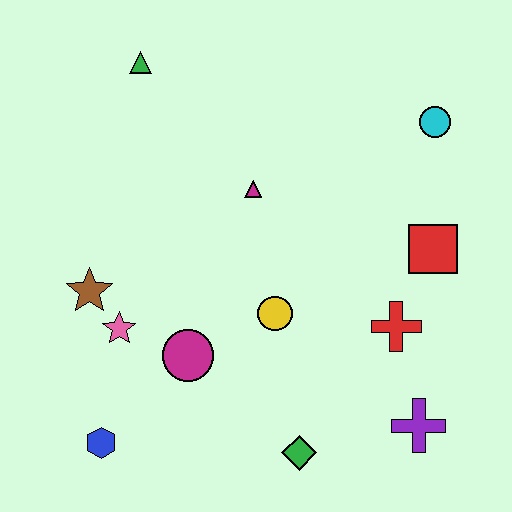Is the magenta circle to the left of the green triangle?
No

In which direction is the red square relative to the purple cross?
The red square is above the purple cross.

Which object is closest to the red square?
The red cross is closest to the red square.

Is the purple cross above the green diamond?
Yes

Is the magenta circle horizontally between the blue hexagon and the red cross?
Yes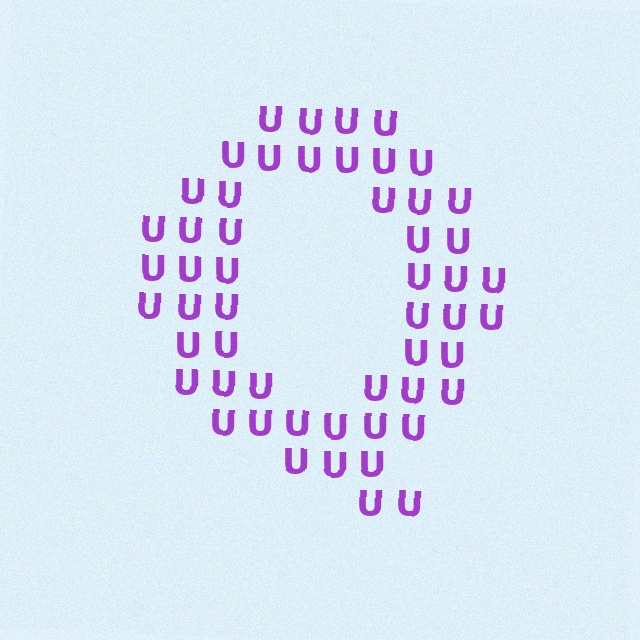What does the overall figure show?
The overall figure shows the letter Q.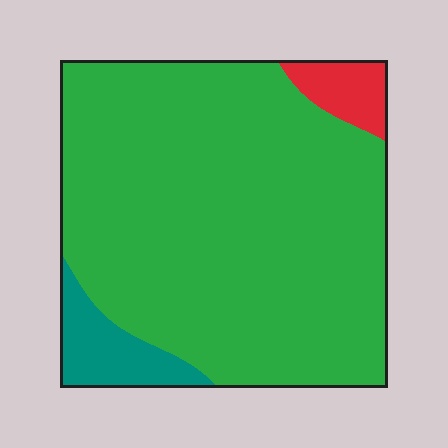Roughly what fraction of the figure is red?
Red covers about 5% of the figure.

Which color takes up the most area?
Green, at roughly 85%.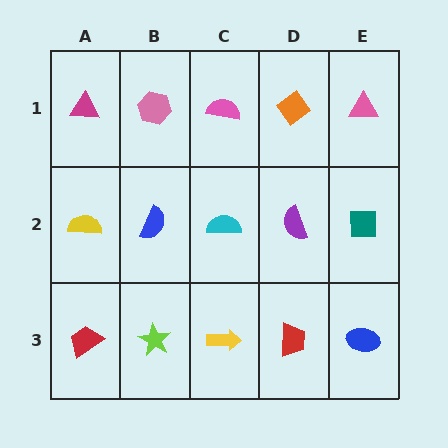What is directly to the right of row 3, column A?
A lime star.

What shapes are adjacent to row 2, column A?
A magenta triangle (row 1, column A), a red trapezoid (row 3, column A), a blue semicircle (row 2, column B).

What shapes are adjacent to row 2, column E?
A pink triangle (row 1, column E), a blue ellipse (row 3, column E), a purple semicircle (row 2, column D).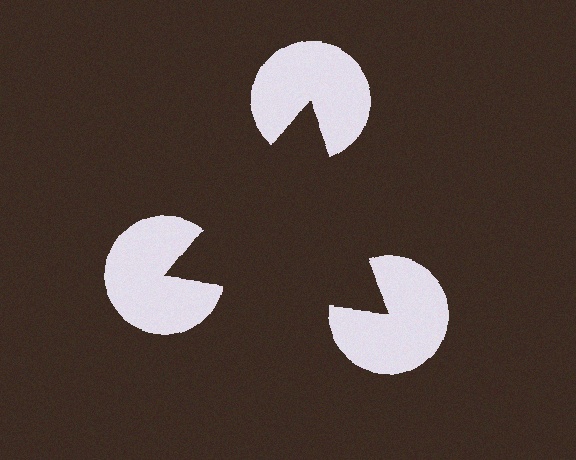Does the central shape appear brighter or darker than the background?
It typically appears slightly darker than the background, even though no actual brightness change is drawn.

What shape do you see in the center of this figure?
An illusory triangle — its edges are inferred from the aligned wedge cuts in the pac-man discs, not physically drawn.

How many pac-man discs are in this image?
There are 3 — one at each vertex of the illusory triangle.